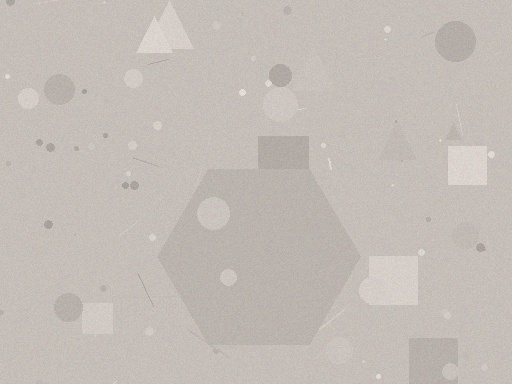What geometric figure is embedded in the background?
A hexagon is embedded in the background.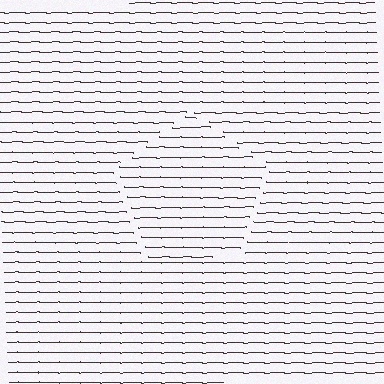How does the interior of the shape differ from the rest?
The interior of the shape contains the same grating, shifted by half a period — the contour is defined by the phase discontinuity where line-ends from the inner and outer gratings abut.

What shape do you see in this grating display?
An illusory pentagon. The interior of the shape contains the same grating, shifted by half a period — the contour is defined by the phase discontinuity where line-ends from the inner and outer gratings abut.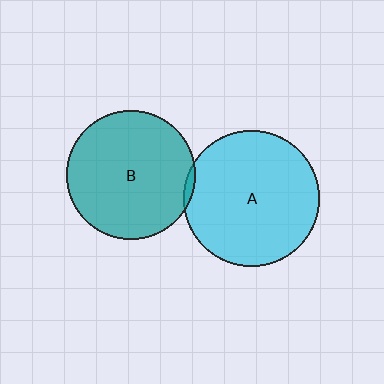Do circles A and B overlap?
Yes.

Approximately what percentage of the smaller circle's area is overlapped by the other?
Approximately 5%.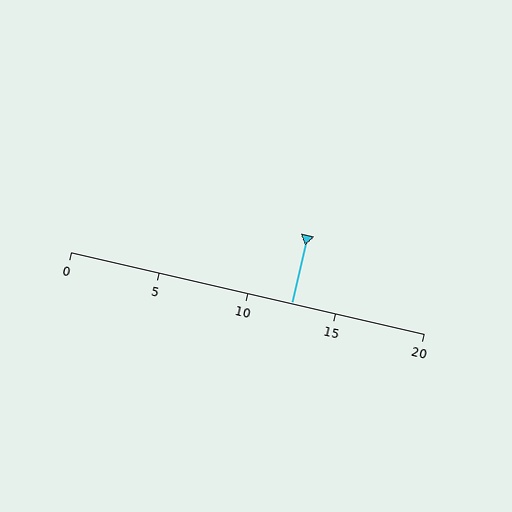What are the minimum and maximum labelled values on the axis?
The axis runs from 0 to 20.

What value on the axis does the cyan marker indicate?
The marker indicates approximately 12.5.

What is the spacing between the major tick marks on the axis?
The major ticks are spaced 5 apart.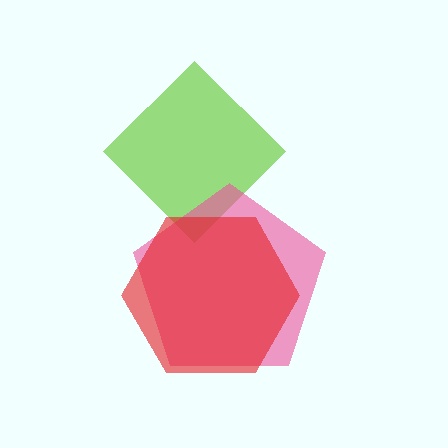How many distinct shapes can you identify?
There are 3 distinct shapes: a lime diamond, a pink pentagon, a red hexagon.